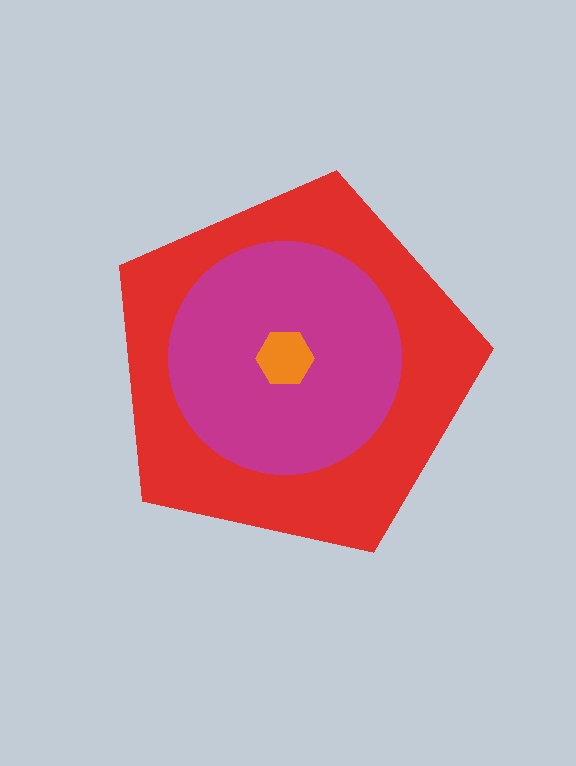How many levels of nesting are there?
3.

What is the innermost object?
The orange hexagon.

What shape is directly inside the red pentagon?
The magenta circle.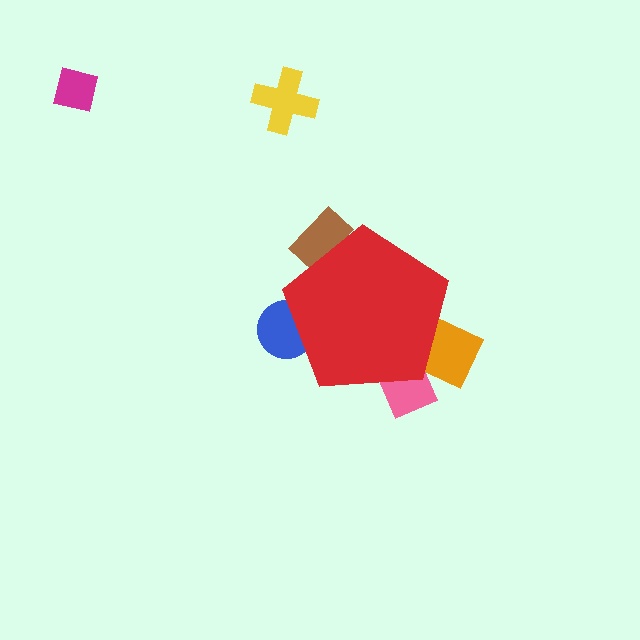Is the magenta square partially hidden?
No, the magenta square is fully visible.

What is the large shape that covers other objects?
A red pentagon.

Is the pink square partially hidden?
Yes, the pink square is partially hidden behind the red pentagon.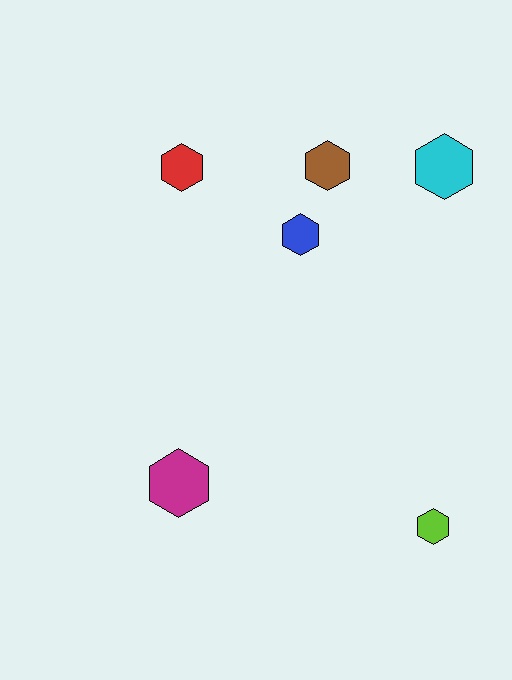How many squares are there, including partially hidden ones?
There are no squares.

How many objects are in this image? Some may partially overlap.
There are 6 objects.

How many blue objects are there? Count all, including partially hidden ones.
There is 1 blue object.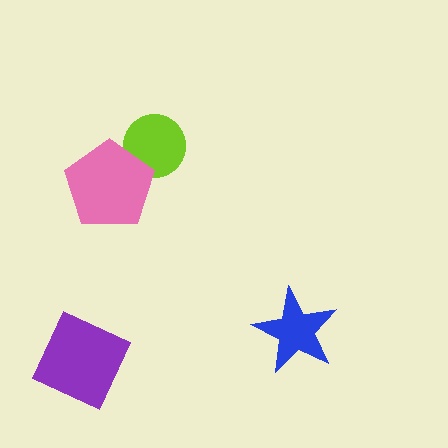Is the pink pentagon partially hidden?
No, no other shape covers it.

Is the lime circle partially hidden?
Yes, it is partially covered by another shape.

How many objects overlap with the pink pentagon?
1 object overlaps with the pink pentagon.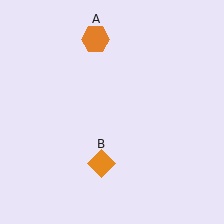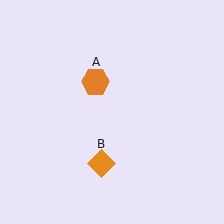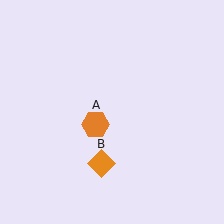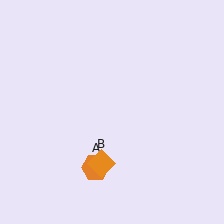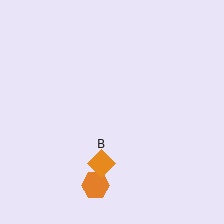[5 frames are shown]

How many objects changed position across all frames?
1 object changed position: orange hexagon (object A).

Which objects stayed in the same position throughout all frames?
Orange diamond (object B) remained stationary.